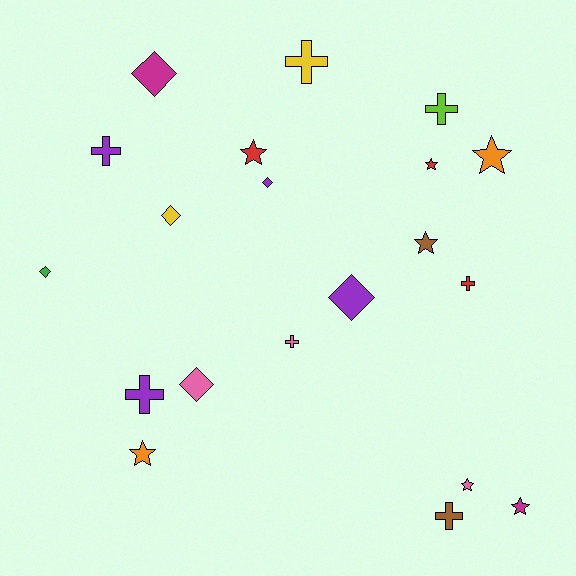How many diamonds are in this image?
There are 6 diamonds.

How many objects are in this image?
There are 20 objects.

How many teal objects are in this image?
There are no teal objects.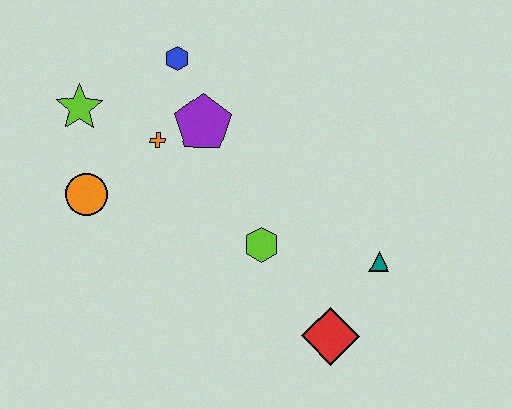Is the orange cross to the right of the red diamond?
No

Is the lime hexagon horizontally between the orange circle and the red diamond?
Yes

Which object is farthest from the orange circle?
The teal triangle is farthest from the orange circle.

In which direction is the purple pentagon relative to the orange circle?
The purple pentagon is to the right of the orange circle.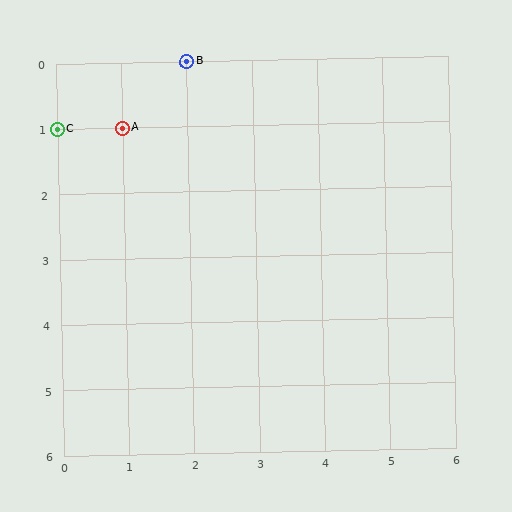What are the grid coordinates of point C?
Point C is at grid coordinates (0, 1).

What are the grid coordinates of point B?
Point B is at grid coordinates (2, 0).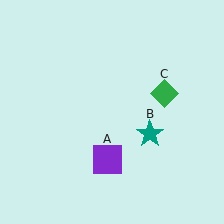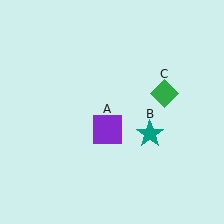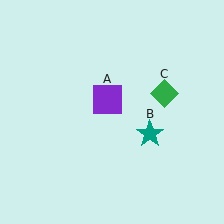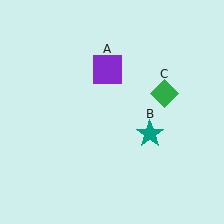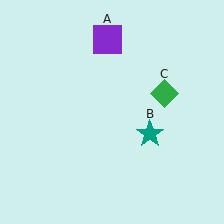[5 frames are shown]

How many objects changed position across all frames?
1 object changed position: purple square (object A).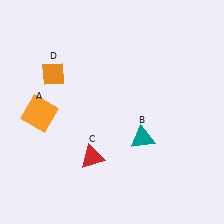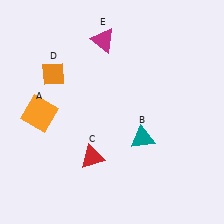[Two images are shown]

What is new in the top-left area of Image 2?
A magenta triangle (E) was added in the top-left area of Image 2.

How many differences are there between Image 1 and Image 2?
There is 1 difference between the two images.